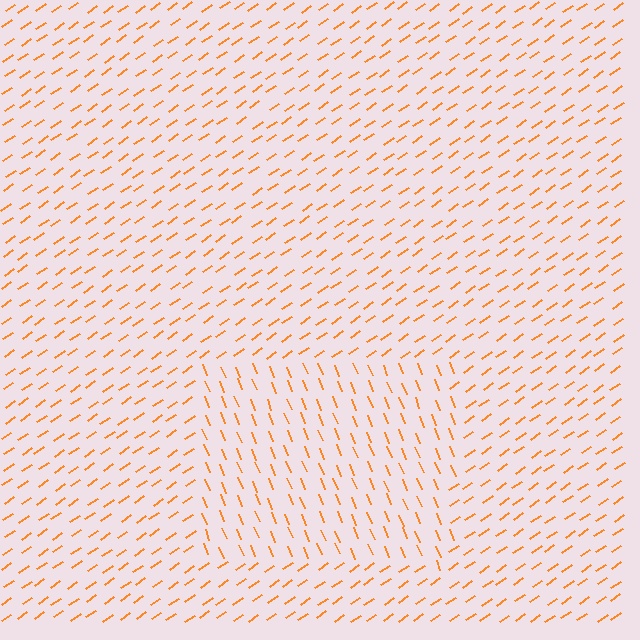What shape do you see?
I see a rectangle.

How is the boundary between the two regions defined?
The boundary is defined purely by a change in line orientation (approximately 77 degrees difference). All lines are the same color and thickness.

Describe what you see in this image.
The image is filled with small orange line segments. A rectangle region in the image has lines oriented differently from the surrounding lines, creating a visible texture boundary.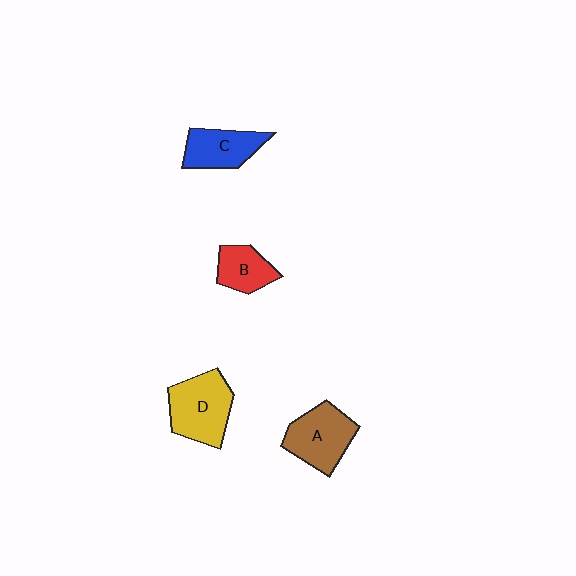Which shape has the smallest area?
Shape B (red).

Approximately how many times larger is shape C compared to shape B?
Approximately 1.2 times.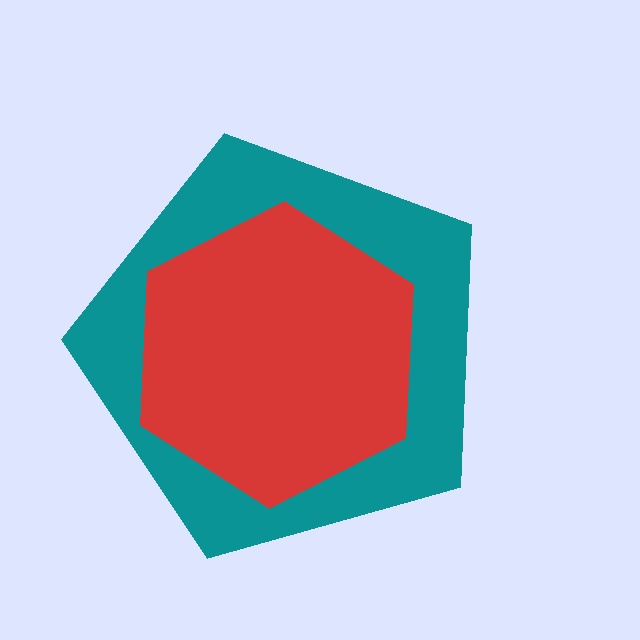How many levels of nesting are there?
2.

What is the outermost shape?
The teal pentagon.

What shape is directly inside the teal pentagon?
The red hexagon.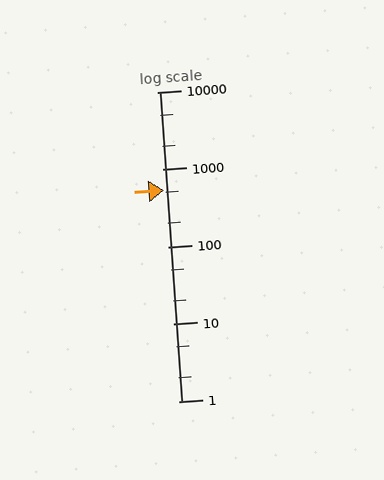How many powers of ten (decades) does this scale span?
The scale spans 4 decades, from 1 to 10000.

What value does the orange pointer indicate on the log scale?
The pointer indicates approximately 540.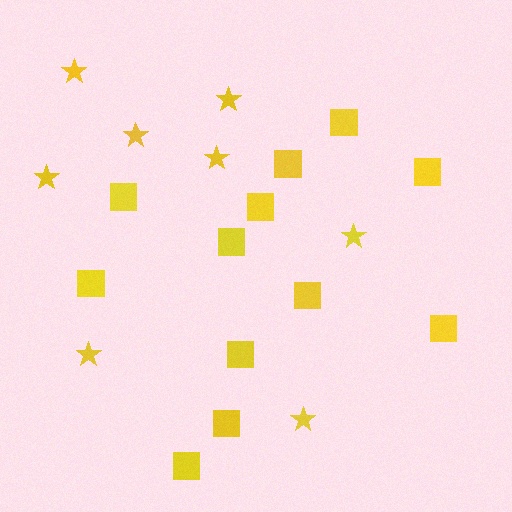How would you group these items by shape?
There are 2 groups: one group of stars (8) and one group of squares (12).